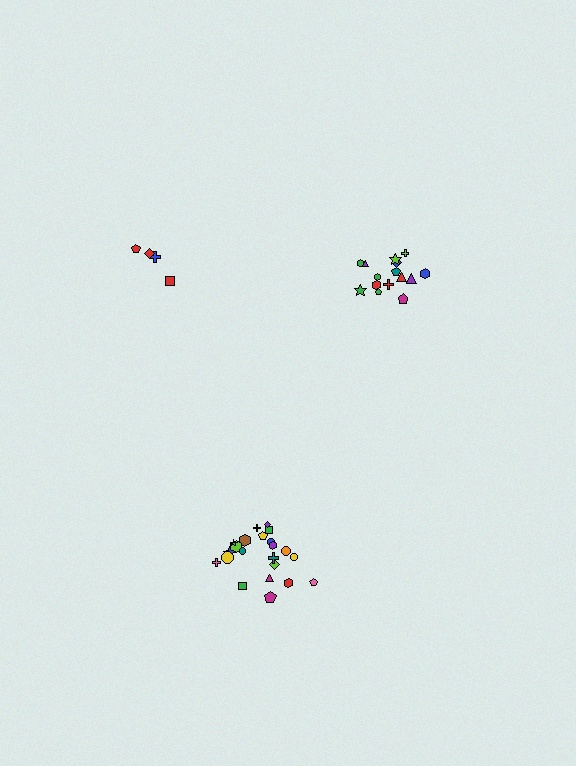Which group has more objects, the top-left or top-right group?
The top-right group.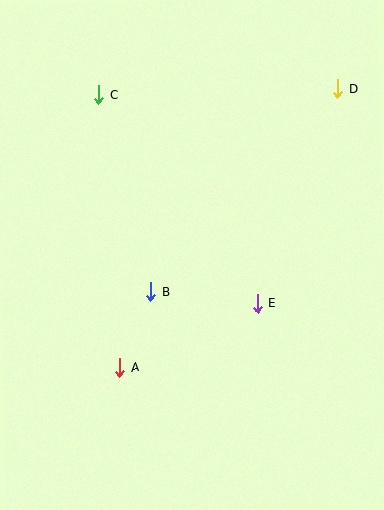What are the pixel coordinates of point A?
Point A is at (120, 368).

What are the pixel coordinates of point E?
Point E is at (257, 303).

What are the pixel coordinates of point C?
Point C is at (99, 95).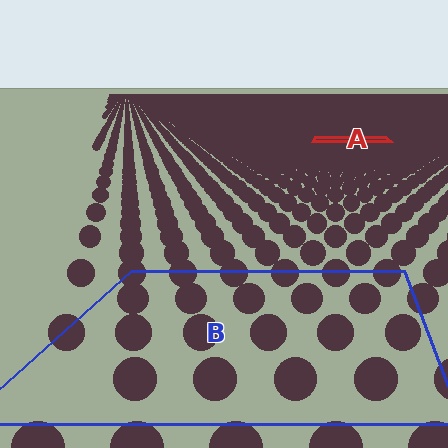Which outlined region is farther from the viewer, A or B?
Region A is farther from the viewer — the texture elements inside it appear smaller and more densely packed.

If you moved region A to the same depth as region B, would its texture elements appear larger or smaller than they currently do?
They would appear larger. At a closer depth, the same texture elements are projected at a bigger on-screen size.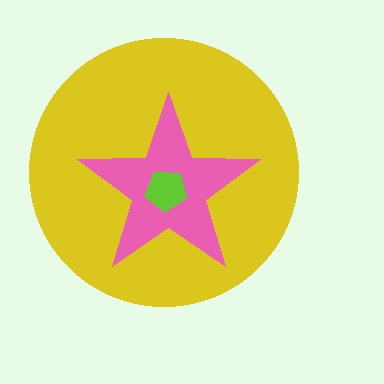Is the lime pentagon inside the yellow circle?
Yes.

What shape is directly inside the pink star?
The lime pentagon.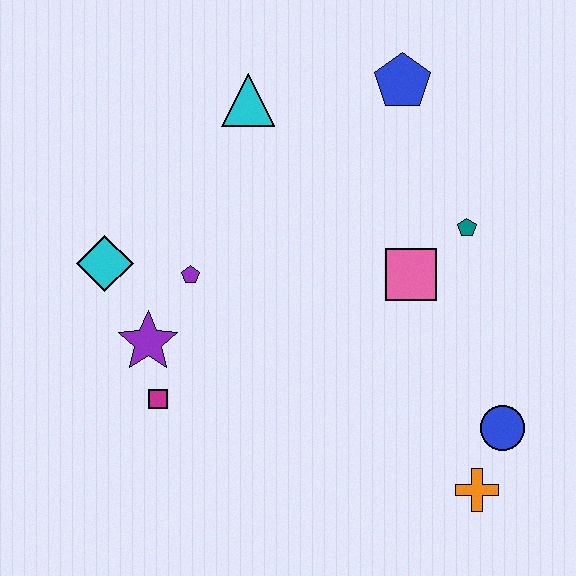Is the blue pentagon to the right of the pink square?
No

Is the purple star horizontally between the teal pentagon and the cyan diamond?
Yes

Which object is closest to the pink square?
The teal pentagon is closest to the pink square.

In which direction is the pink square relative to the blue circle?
The pink square is above the blue circle.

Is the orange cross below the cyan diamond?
Yes